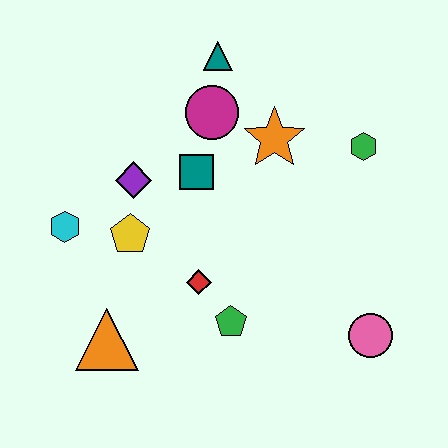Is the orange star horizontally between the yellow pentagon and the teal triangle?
No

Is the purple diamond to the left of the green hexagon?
Yes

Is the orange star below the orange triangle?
No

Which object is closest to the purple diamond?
The yellow pentagon is closest to the purple diamond.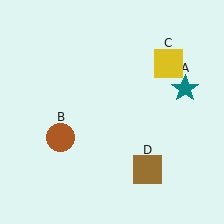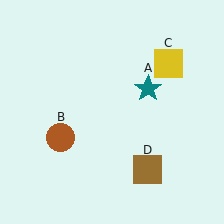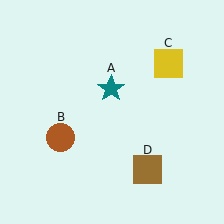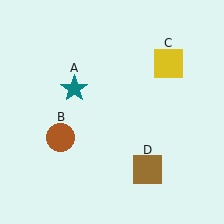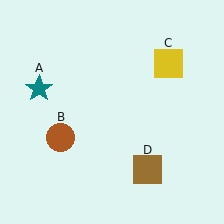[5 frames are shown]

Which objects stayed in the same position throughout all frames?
Brown circle (object B) and yellow square (object C) and brown square (object D) remained stationary.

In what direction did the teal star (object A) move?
The teal star (object A) moved left.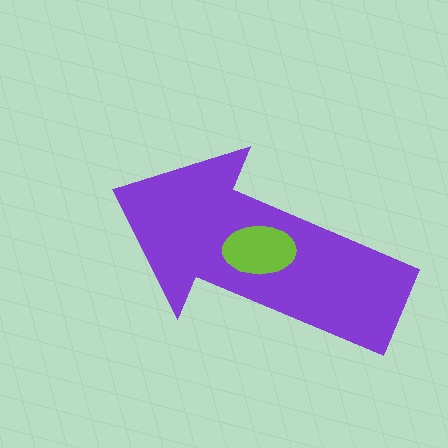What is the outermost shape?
The purple arrow.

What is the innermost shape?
The lime ellipse.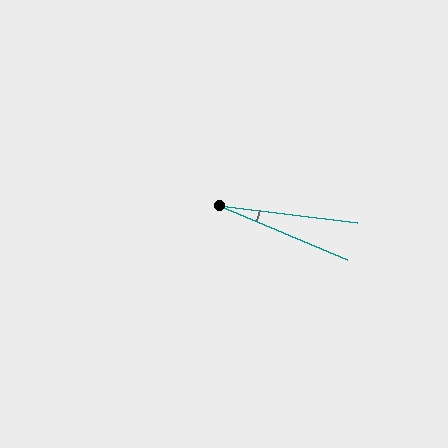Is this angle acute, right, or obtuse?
It is acute.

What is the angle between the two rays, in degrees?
Approximately 16 degrees.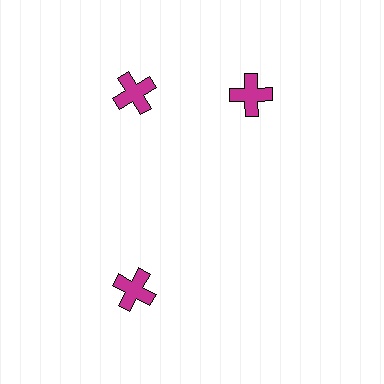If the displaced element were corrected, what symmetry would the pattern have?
It would have 3-fold rotational symmetry — the pattern would map onto itself every 120 degrees.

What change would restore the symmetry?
The symmetry would be restored by rotating it back into even spacing with its neighbors so that all 3 crosses sit at equal angles and equal distance from the center.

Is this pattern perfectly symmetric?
No. The 3 magenta crosses are arranged in a ring, but one element near the 3 o'clock position is rotated out of alignment along the ring, breaking the 3-fold rotational symmetry.